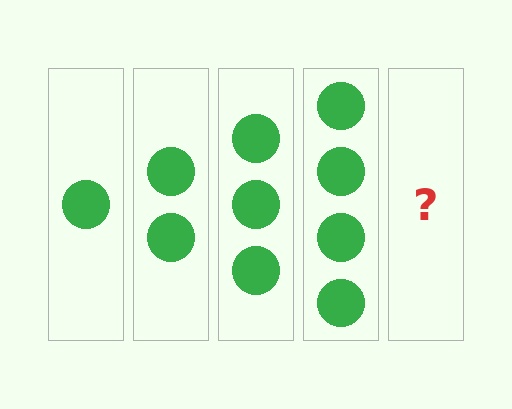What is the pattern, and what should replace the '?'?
The pattern is that each step adds one more circle. The '?' should be 5 circles.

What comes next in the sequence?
The next element should be 5 circles.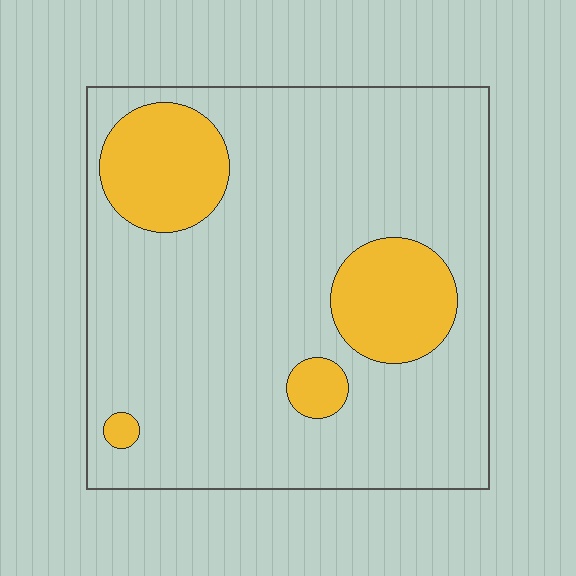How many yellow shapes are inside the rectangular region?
4.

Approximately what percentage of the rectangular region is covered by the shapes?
Approximately 20%.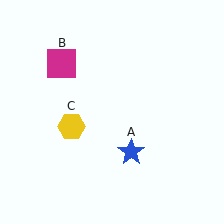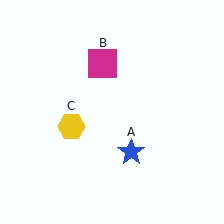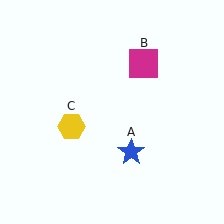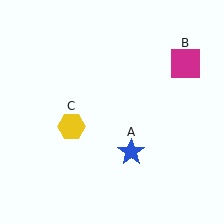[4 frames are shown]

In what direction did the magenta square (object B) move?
The magenta square (object B) moved right.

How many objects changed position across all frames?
1 object changed position: magenta square (object B).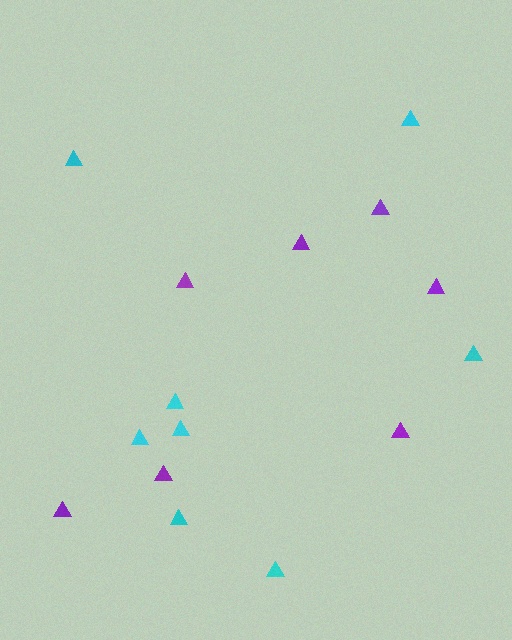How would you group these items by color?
There are 2 groups: one group of cyan triangles (8) and one group of purple triangles (7).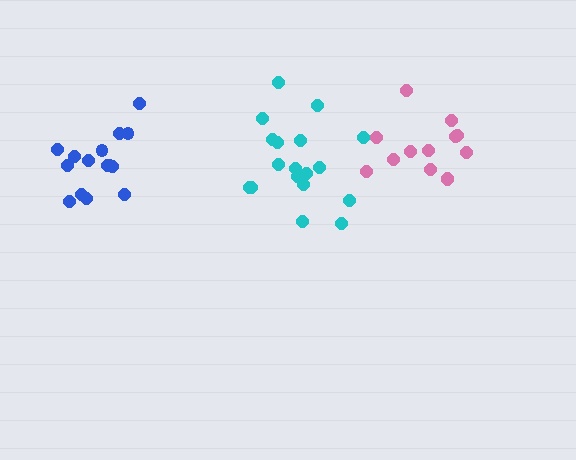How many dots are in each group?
Group 1: 18 dots, Group 2: 15 dots, Group 3: 13 dots (46 total).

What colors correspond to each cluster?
The clusters are colored: cyan, blue, pink.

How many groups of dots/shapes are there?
There are 3 groups.